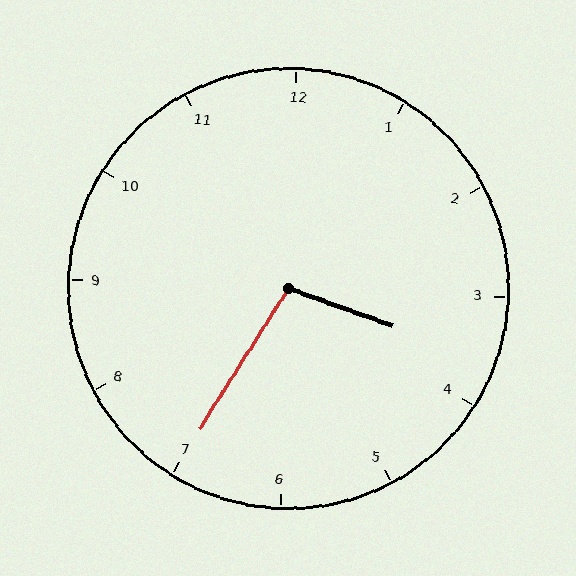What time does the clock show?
3:35.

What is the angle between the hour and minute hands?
Approximately 102 degrees.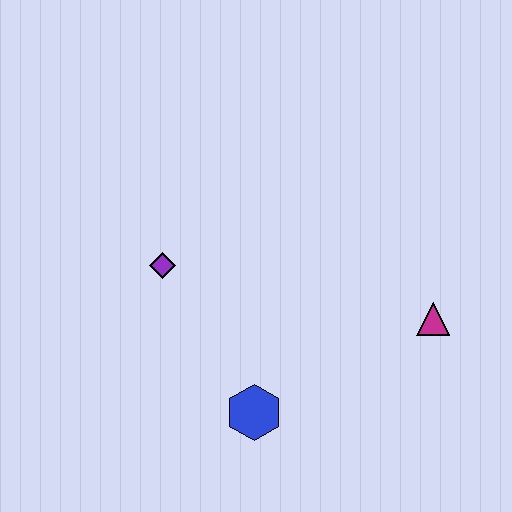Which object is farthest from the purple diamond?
The magenta triangle is farthest from the purple diamond.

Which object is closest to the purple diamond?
The blue hexagon is closest to the purple diamond.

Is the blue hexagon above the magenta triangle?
No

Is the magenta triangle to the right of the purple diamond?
Yes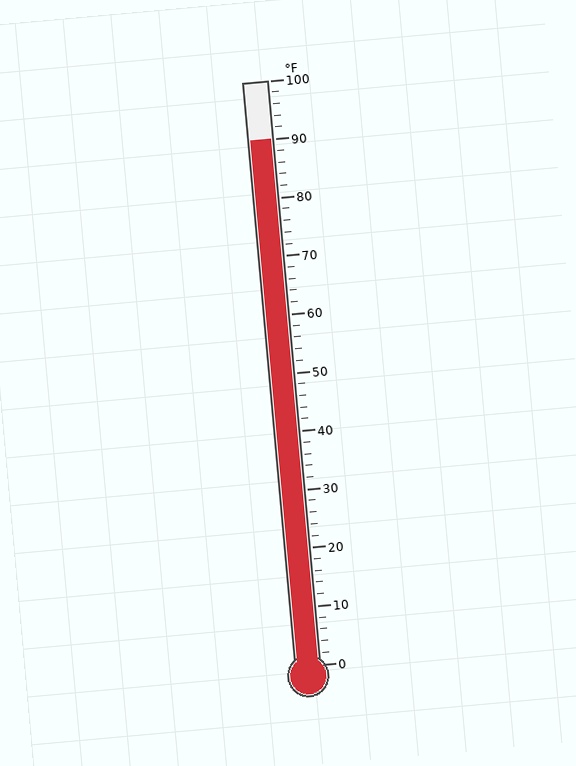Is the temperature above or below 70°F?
The temperature is above 70°F.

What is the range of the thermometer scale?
The thermometer scale ranges from 0°F to 100°F.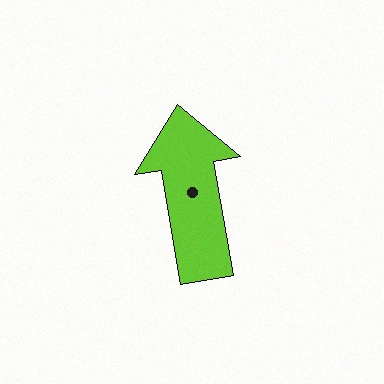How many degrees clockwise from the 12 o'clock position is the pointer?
Approximately 351 degrees.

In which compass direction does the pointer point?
North.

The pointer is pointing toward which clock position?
Roughly 12 o'clock.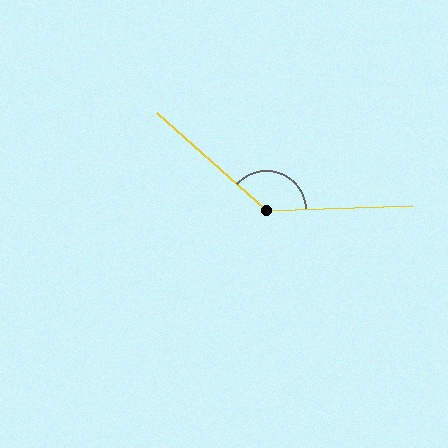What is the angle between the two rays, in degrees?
Approximately 136 degrees.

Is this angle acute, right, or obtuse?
It is obtuse.